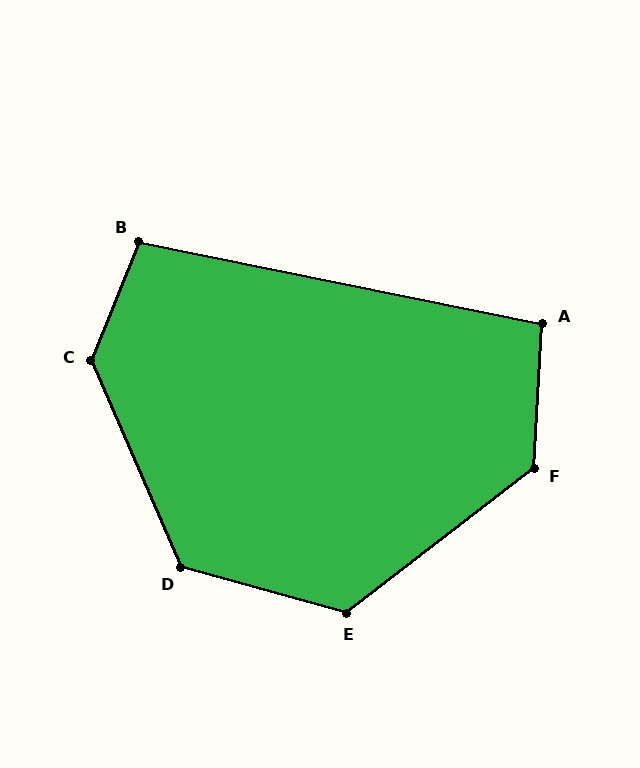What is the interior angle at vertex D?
Approximately 129 degrees (obtuse).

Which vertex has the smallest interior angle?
A, at approximately 98 degrees.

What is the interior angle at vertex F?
Approximately 131 degrees (obtuse).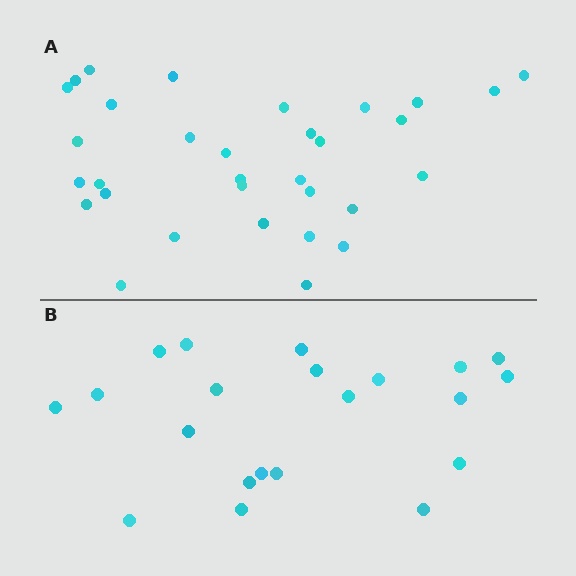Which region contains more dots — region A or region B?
Region A (the top region) has more dots.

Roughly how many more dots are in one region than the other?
Region A has roughly 12 or so more dots than region B.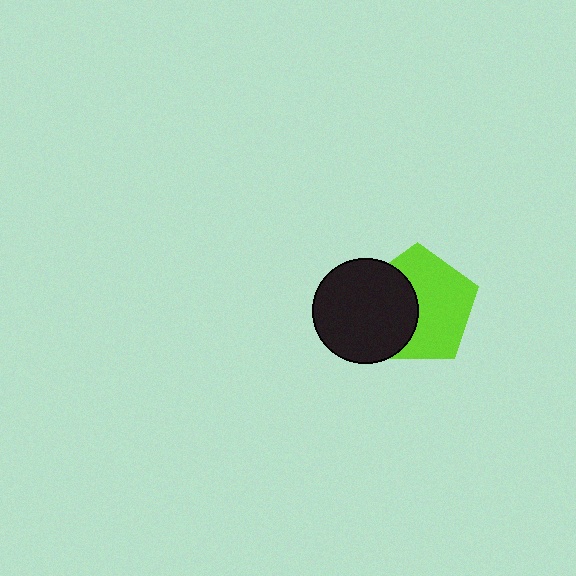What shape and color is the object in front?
The object in front is a black circle.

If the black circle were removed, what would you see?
You would see the complete lime pentagon.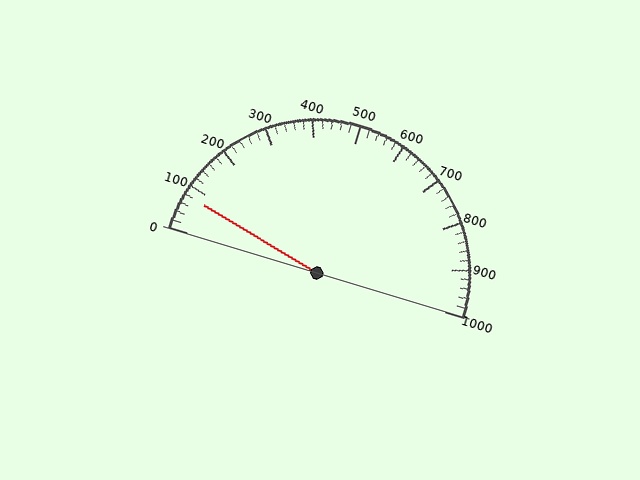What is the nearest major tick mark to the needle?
The nearest major tick mark is 100.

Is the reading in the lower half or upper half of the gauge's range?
The reading is in the lower half of the range (0 to 1000).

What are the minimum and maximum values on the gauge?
The gauge ranges from 0 to 1000.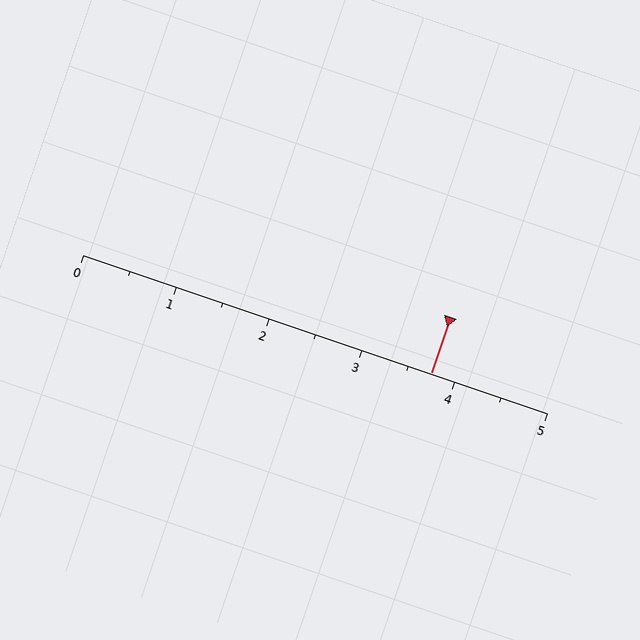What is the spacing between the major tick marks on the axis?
The major ticks are spaced 1 apart.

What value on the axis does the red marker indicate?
The marker indicates approximately 3.8.